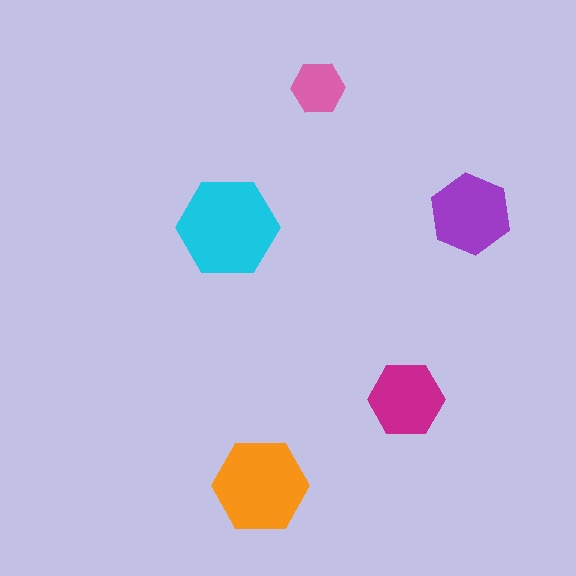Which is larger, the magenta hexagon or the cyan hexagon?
The cyan one.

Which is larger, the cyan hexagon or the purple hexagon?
The cyan one.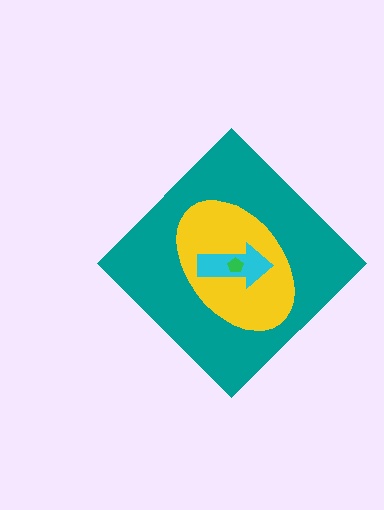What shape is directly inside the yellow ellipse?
The cyan arrow.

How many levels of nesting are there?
4.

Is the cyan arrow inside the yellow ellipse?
Yes.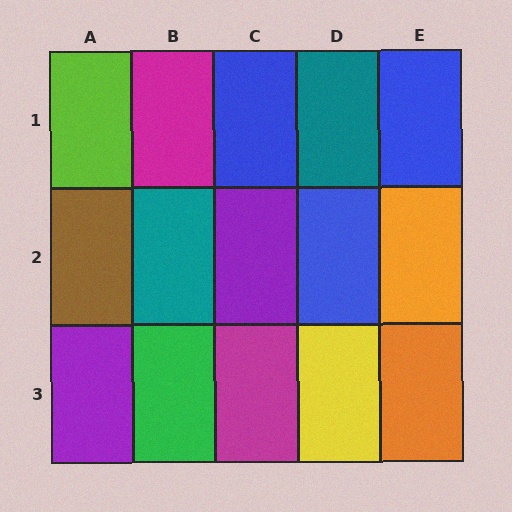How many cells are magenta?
2 cells are magenta.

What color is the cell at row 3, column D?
Yellow.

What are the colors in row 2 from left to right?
Brown, teal, purple, blue, orange.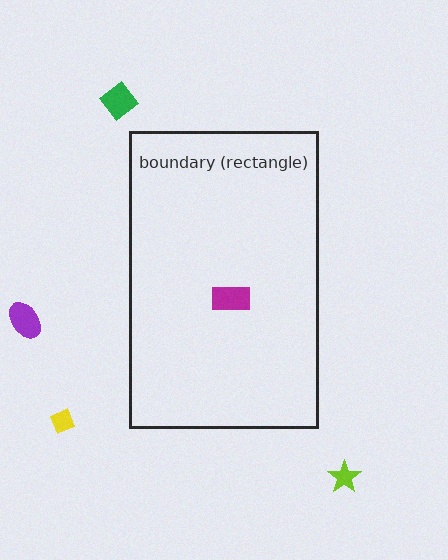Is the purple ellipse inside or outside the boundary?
Outside.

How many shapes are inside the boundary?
1 inside, 4 outside.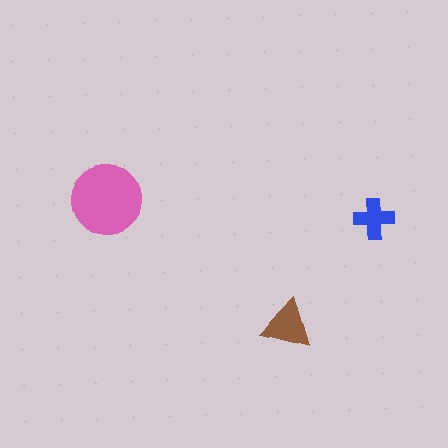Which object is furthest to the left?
The pink circle is leftmost.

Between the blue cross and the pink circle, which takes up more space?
The pink circle.